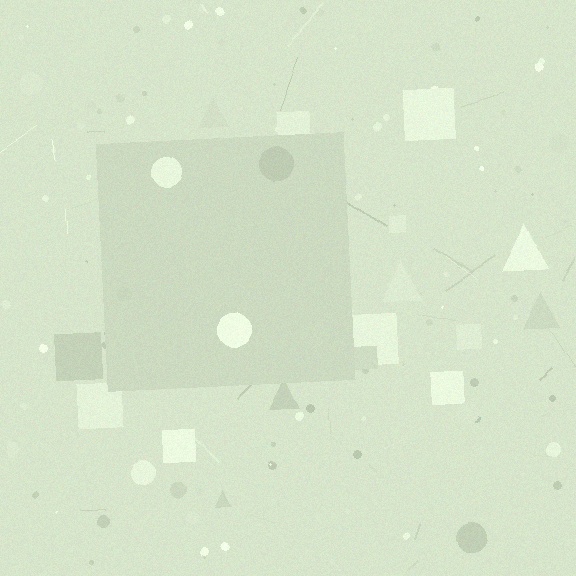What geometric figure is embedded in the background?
A square is embedded in the background.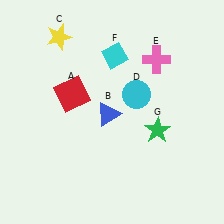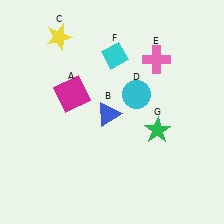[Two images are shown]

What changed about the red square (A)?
In Image 1, A is red. In Image 2, it changed to magenta.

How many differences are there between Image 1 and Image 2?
There is 1 difference between the two images.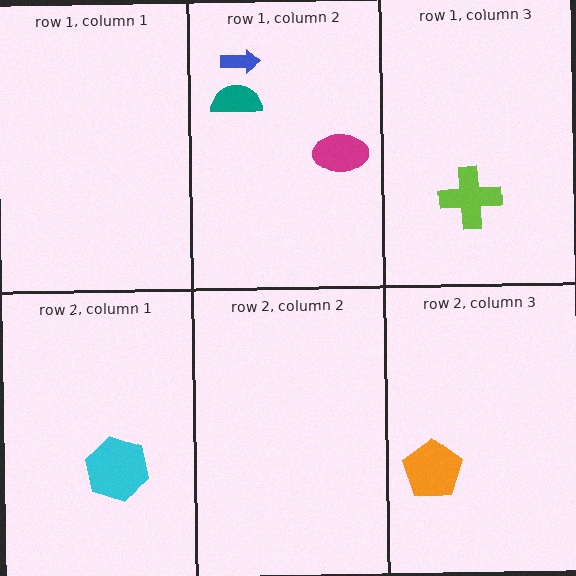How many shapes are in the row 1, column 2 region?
3.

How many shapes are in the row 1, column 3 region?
1.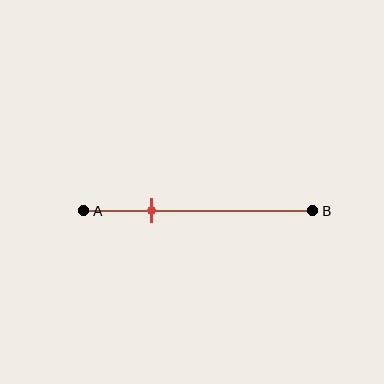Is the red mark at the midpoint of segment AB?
No, the mark is at about 30% from A, not at the 50% midpoint.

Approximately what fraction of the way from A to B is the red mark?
The red mark is approximately 30% of the way from A to B.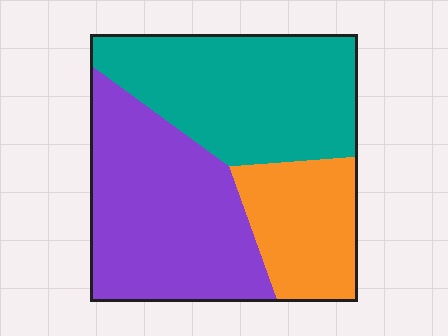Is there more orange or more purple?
Purple.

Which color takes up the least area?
Orange, at roughly 20%.